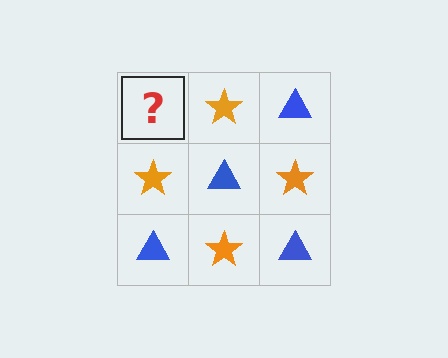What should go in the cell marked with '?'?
The missing cell should contain a blue triangle.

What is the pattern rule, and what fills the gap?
The rule is that it alternates blue triangle and orange star in a checkerboard pattern. The gap should be filled with a blue triangle.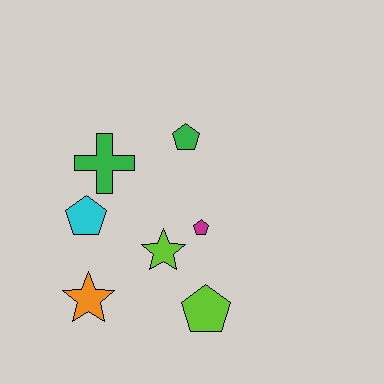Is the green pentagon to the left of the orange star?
No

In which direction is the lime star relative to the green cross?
The lime star is below the green cross.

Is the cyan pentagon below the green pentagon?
Yes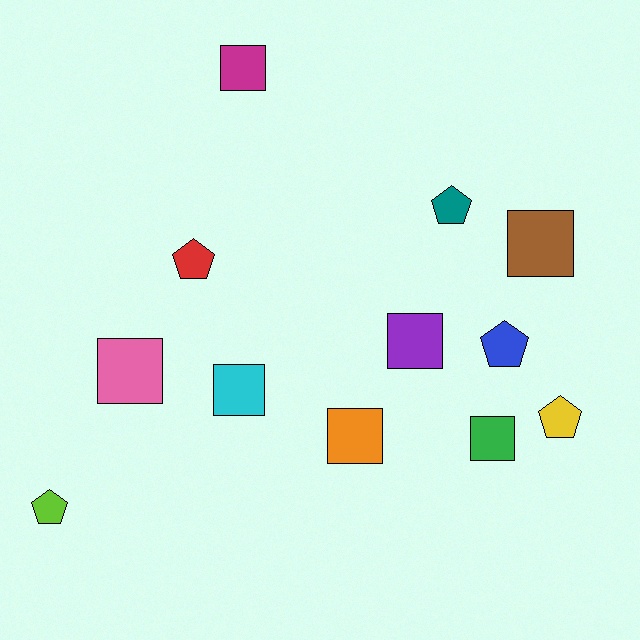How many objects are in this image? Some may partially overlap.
There are 12 objects.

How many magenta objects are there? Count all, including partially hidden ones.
There is 1 magenta object.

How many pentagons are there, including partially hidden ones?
There are 5 pentagons.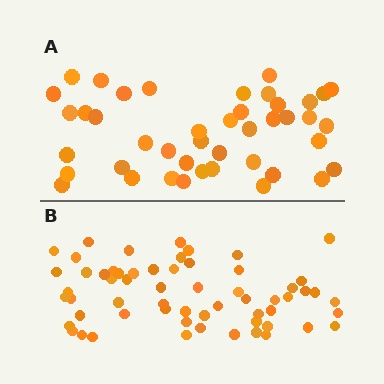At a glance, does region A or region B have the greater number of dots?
Region B (the bottom region) has more dots.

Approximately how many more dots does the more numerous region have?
Region B has approximately 15 more dots than region A.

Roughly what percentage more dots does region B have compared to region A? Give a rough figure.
About 40% more.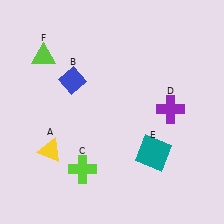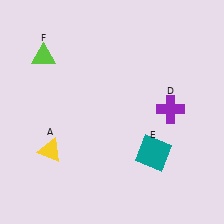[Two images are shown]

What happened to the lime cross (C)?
The lime cross (C) was removed in Image 2. It was in the bottom-left area of Image 1.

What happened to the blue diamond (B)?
The blue diamond (B) was removed in Image 2. It was in the top-left area of Image 1.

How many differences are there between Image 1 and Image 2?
There are 2 differences between the two images.